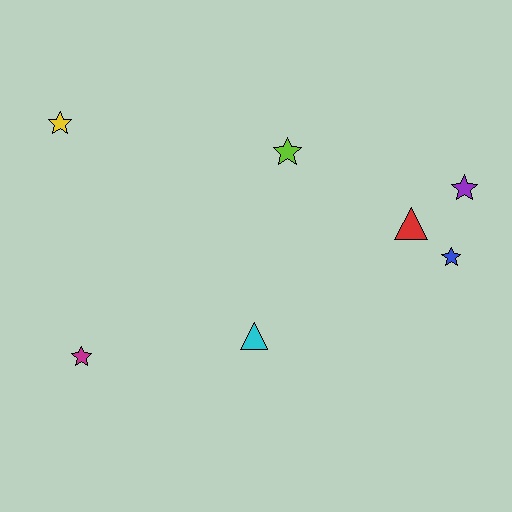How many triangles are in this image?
There are 2 triangles.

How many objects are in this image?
There are 7 objects.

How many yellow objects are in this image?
There is 1 yellow object.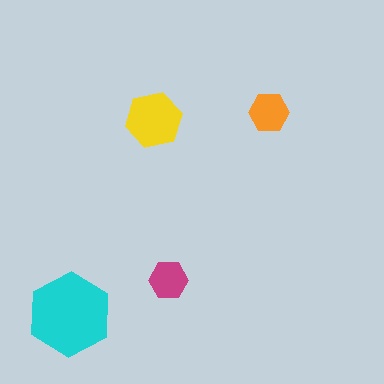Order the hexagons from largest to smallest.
the cyan one, the yellow one, the orange one, the magenta one.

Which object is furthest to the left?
The cyan hexagon is leftmost.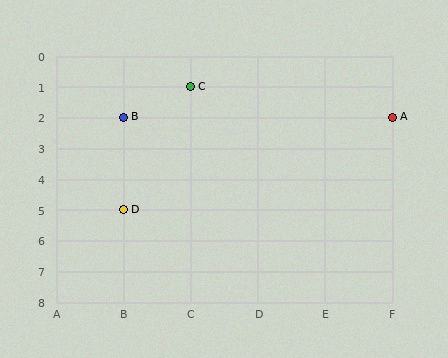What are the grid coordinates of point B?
Point B is at grid coordinates (B, 2).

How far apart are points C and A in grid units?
Points C and A are 3 columns and 1 row apart (about 3.2 grid units diagonally).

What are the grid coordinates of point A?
Point A is at grid coordinates (F, 2).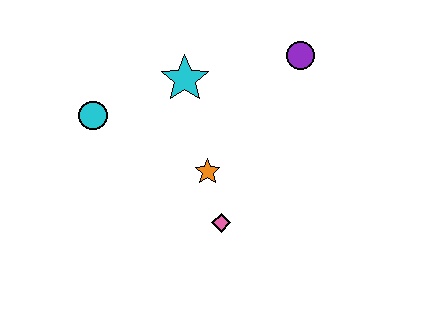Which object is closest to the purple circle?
The cyan star is closest to the purple circle.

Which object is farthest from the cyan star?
The pink diamond is farthest from the cyan star.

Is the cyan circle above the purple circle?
No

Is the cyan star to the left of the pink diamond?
Yes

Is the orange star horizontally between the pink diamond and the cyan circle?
Yes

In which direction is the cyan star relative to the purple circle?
The cyan star is to the left of the purple circle.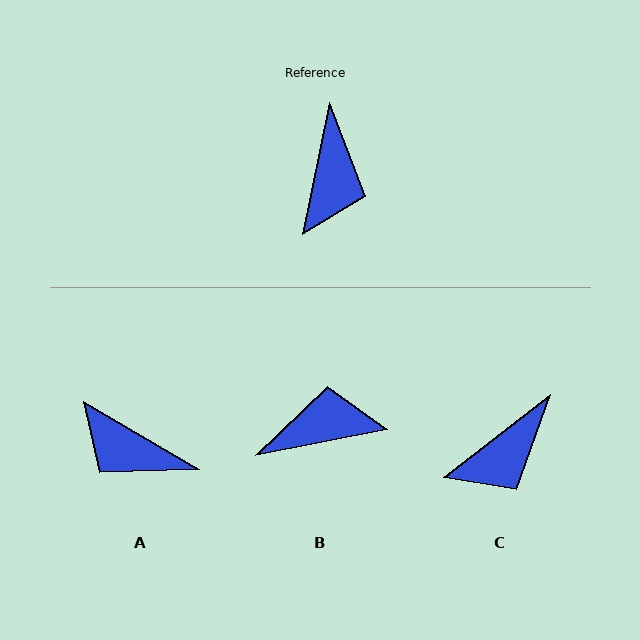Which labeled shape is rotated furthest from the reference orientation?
B, about 113 degrees away.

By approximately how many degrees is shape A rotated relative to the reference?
Approximately 109 degrees clockwise.